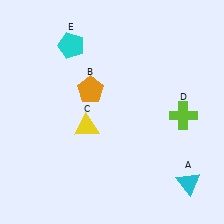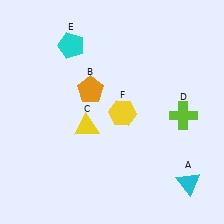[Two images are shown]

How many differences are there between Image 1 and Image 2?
There is 1 difference between the two images.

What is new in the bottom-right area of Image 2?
A yellow hexagon (F) was added in the bottom-right area of Image 2.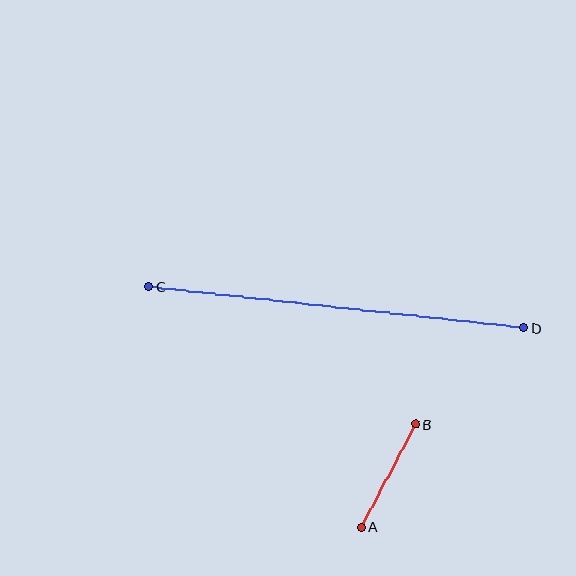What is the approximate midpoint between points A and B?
The midpoint is at approximately (388, 476) pixels.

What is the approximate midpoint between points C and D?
The midpoint is at approximately (336, 307) pixels.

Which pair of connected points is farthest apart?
Points C and D are farthest apart.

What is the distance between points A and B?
The distance is approximately 116 pixels.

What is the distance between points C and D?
The distance is approximately 377 pixels.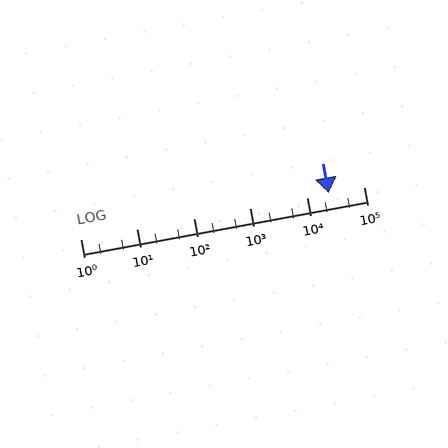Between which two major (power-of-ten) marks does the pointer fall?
The pointer is between 10000 and 100000.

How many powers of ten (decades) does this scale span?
The scale spans 5 decades, from 1 to 100000.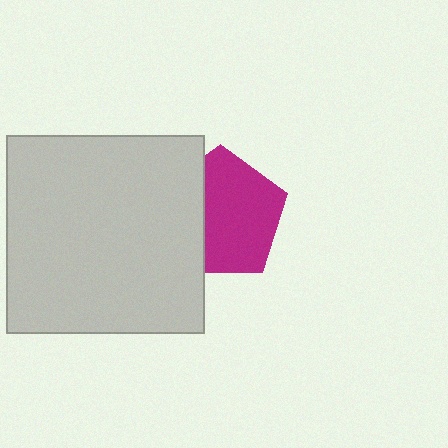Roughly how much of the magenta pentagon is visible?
Most of it is visible (roughly 66%).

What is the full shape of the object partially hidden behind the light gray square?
The partially hidden object is a magenta pentagon.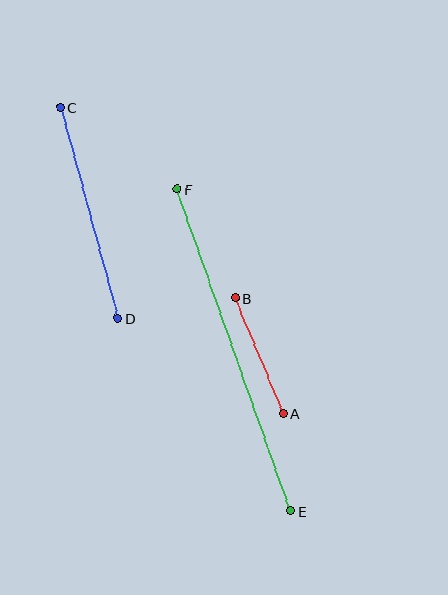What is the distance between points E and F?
The distance is approximately 342 pixels.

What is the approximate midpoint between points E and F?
The midpoint is at approximately (234, 350) pixels.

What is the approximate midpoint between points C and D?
The midpoint is at approximately (89, 213) pixels.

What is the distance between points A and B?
The distance is approximately 125 pixels.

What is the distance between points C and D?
The distance is approximately 219 pixels.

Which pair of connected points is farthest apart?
Points E and F are farthest apart.